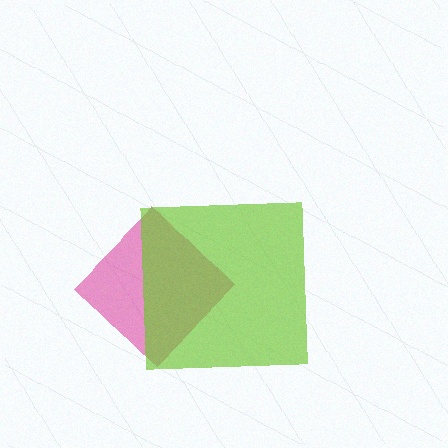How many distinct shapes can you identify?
There are 2 distinct shapes: a magenta diamond, a lime square.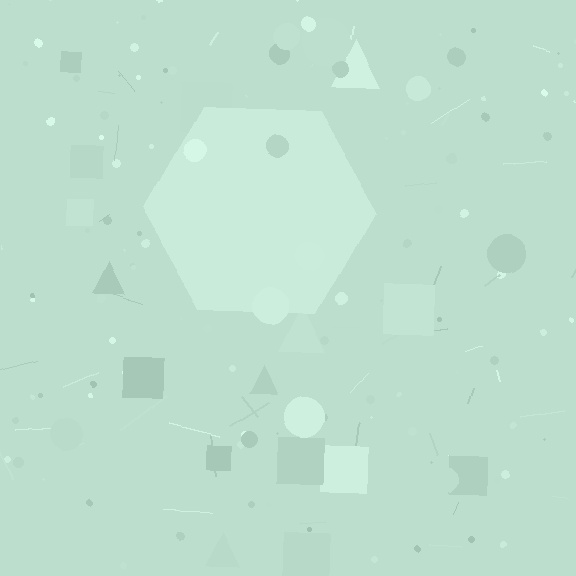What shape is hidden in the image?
A hexagon is hidden in the image.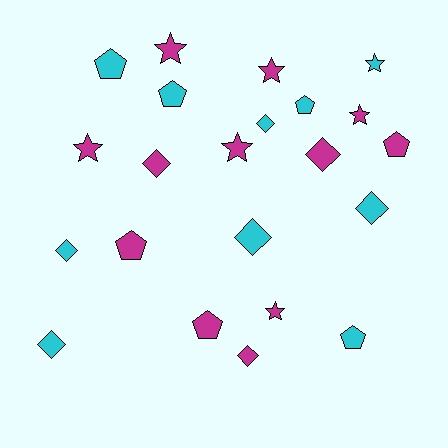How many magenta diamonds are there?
There are 3 magenta diamonds.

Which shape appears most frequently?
Diamond, with 8 objects.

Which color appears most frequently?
Magenta, with 12 objects.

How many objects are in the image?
There are 22 objects.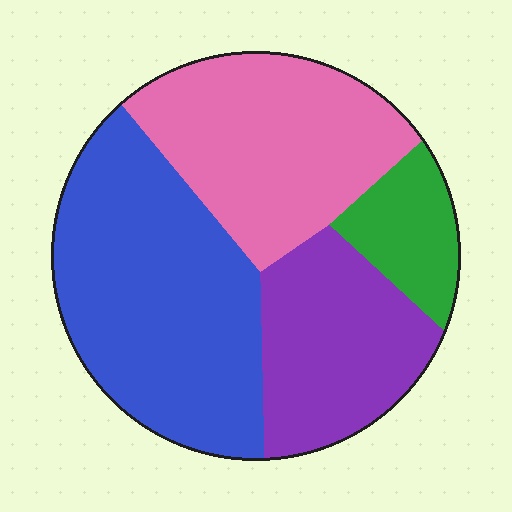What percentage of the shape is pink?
Pink takes up between a quarter and a half of the shape.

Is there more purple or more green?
Purple.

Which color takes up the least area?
Green, at roughly 10%.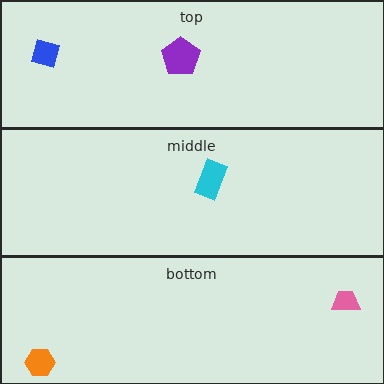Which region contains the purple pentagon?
The top region.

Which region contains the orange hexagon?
The bottom region.